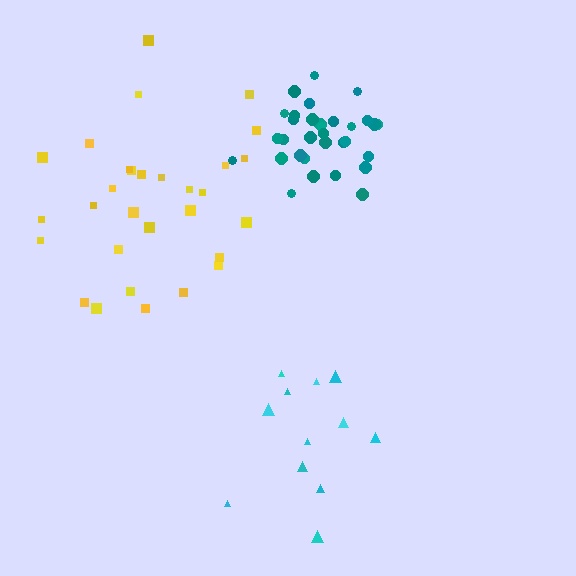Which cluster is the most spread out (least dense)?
Cyan.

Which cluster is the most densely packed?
Teal.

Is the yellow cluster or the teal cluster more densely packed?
Teal.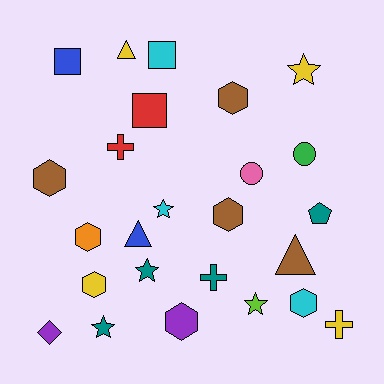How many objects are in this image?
There are 25 objects.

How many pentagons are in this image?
There is 1 pentagon.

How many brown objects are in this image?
There are 4 brown objects.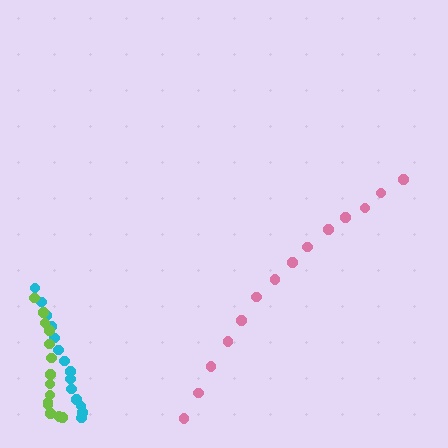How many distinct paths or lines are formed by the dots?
There are 3 distinct paths.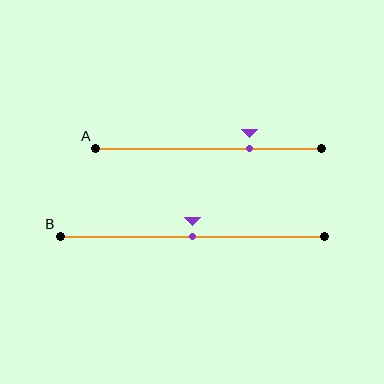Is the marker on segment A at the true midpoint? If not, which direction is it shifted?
No, the marker on segment A is shifted to the right by about 18% of the segment length.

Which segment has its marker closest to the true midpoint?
Segment B has its marker closest to the true midpoint.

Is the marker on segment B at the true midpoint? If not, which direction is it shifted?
Yes, the marker on segment B is at the true midpoint.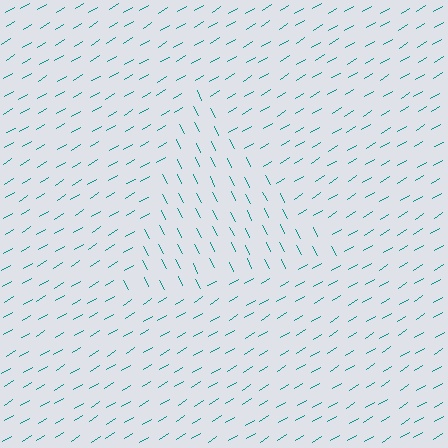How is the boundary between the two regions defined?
The boundary is defined purely by a change in line orientation (approximately 85 degrees difference). All lines are the same color and thickness.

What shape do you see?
I see a triangle.